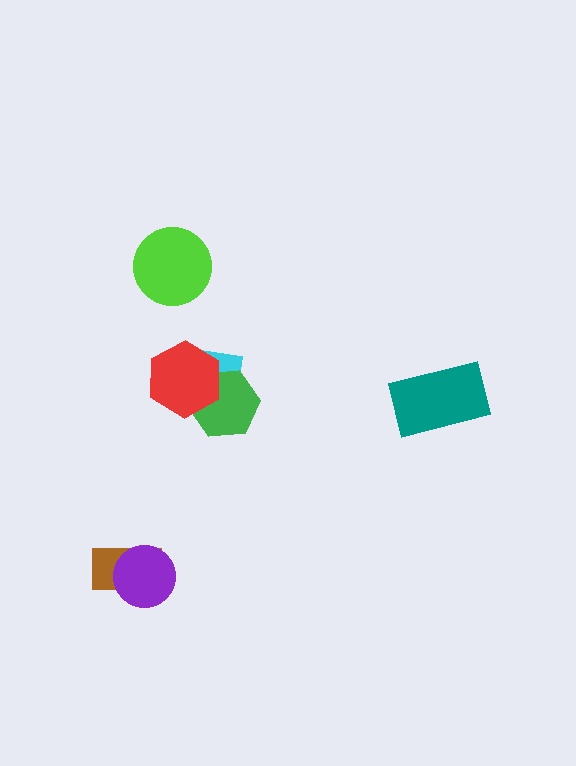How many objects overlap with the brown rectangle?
1 object overlaps with the brown rectangle.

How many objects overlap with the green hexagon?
2 objects overlap with the green hexagon.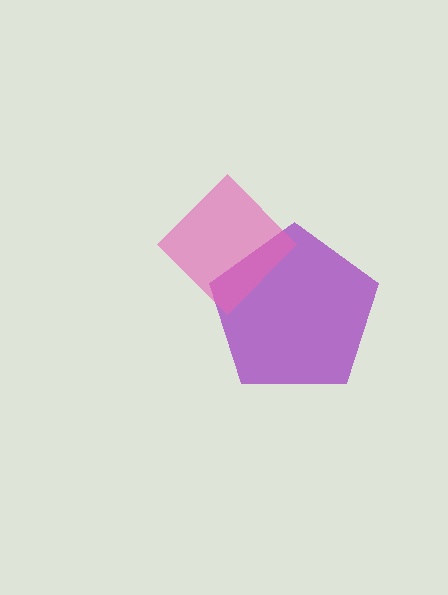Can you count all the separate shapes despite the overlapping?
Yes, there are 2 separate shapes.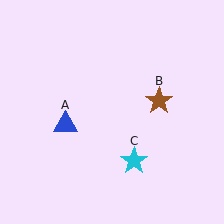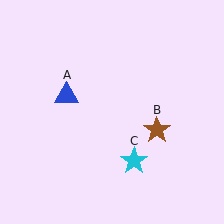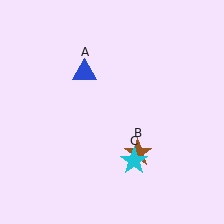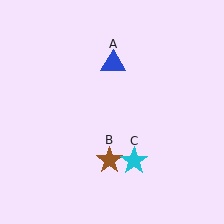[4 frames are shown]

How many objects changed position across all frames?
2 objects changed position: blue triangle (object A), brown star (object B).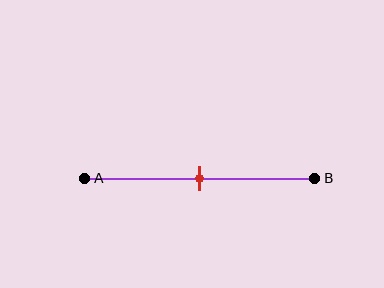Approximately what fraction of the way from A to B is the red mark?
The red mark is approximately 50% of the way from A to B.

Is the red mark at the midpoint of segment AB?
Yes, the mark is approximately at the midpoint.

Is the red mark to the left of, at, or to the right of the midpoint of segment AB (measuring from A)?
The red mark is approximately at the midpoint of segment AB.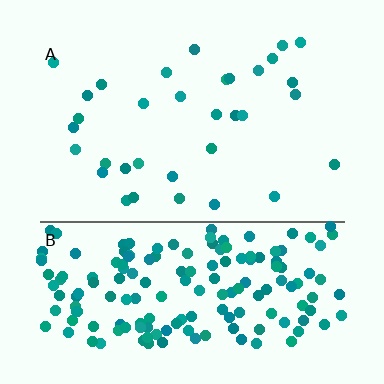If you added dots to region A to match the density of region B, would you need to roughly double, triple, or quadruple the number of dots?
Approximately quadruple.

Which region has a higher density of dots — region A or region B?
B (the bottom).